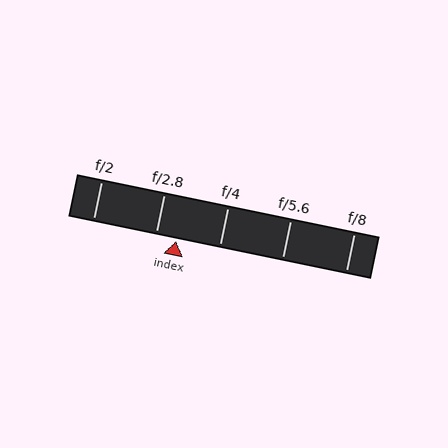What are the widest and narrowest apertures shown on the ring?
The widest aperture shown is f/2 and the narrowest is f/8.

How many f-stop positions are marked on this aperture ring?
There are 5 f-stop positions marked.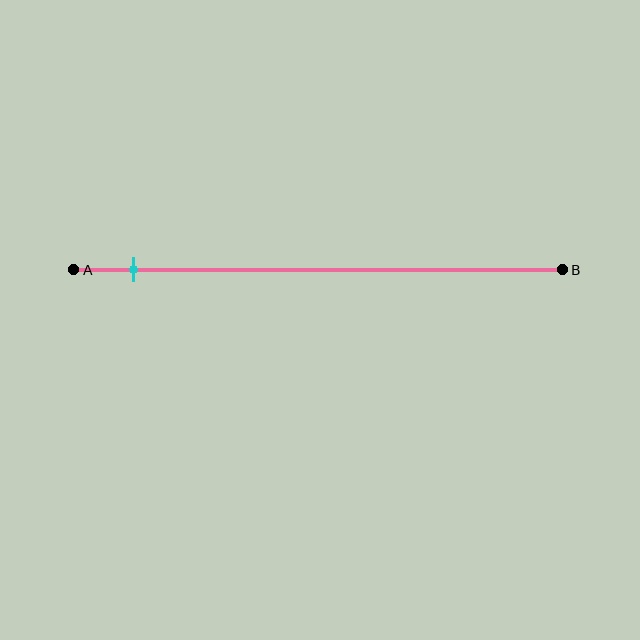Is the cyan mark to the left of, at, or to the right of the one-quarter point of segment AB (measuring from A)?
The cyan mark is to the left of the one-quarter point of segment AB.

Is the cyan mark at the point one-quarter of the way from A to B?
No, the mark is at about 10% from A, not at the 25% one-quarter point.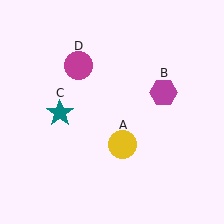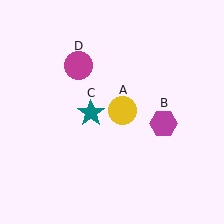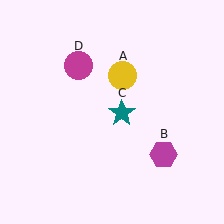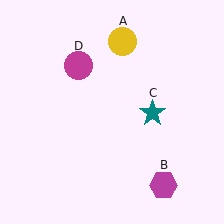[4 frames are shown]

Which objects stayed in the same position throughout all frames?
Magenta circle (object D) remained stationary.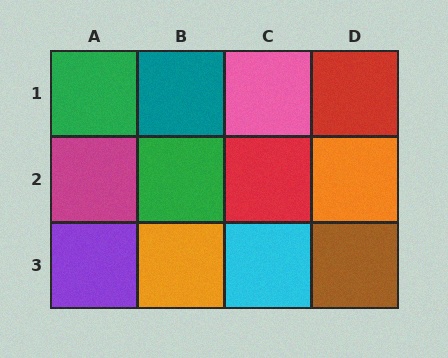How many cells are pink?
1 cell is pink.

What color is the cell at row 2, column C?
Red.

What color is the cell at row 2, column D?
Orange.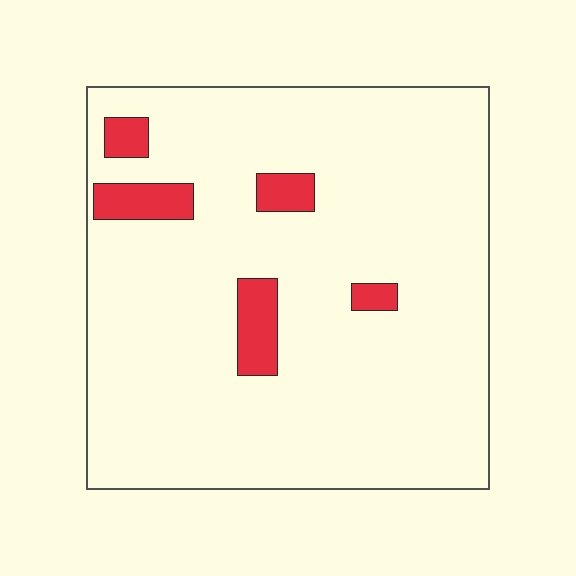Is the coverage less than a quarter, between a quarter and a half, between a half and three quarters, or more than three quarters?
Less than a quarter.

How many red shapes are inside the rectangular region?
5.